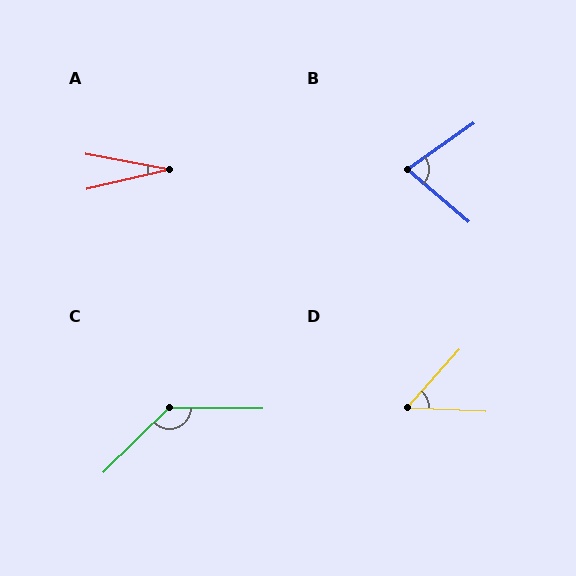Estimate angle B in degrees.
Approximately 75 degrees.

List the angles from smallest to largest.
A (24°), D (50°), B (75°), C (135°).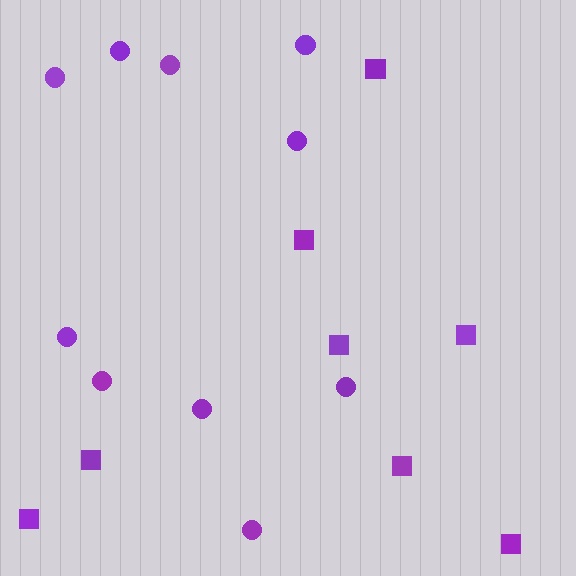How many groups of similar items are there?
There are 2 groups: one group of squares (8) and one group of circles (10).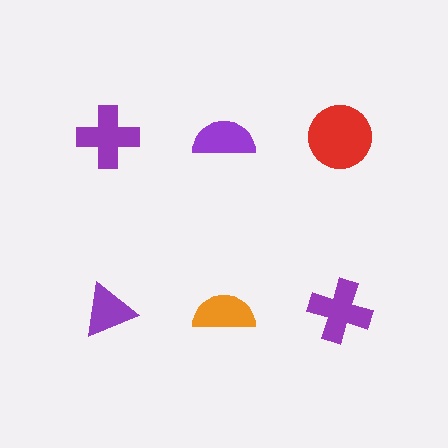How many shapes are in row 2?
3 shapes.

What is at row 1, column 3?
A red circle.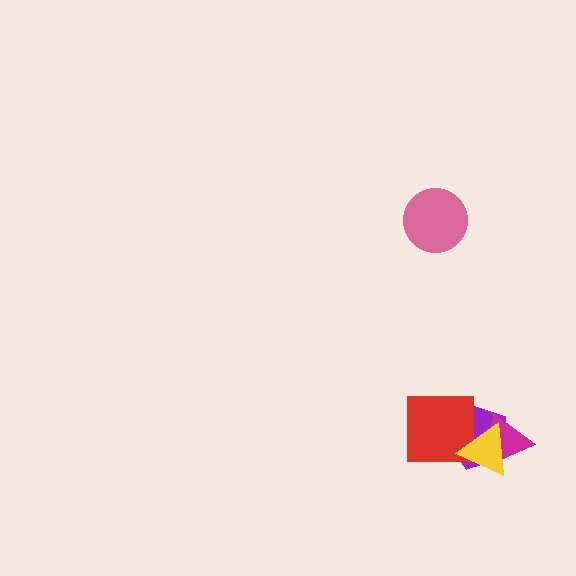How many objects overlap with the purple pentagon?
3 objects overlap with the purple pentagon.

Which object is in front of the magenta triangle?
The yellow triangle is in front of the magenta triangle.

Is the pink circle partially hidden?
No, no other shape covers it.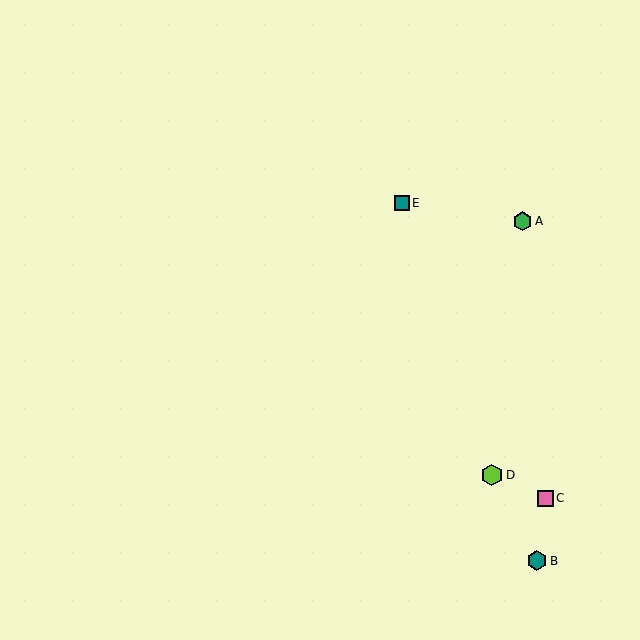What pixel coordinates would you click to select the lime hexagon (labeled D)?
Click at (492, 475) to select the lime hexagon D.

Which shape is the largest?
The lime hexagon (labeled D) is the largest.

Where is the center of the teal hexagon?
The center of the teal hexagon is at (537, 561).